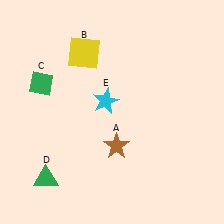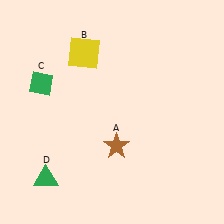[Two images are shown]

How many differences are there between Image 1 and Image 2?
There is 1 difference between the two images.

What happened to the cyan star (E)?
The cyan star (E) was removed in Image 2. It was in the top-left area of Image 1.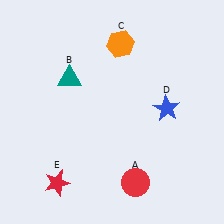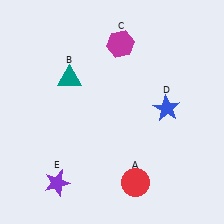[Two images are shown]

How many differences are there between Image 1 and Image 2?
There are 2 differences between the two images.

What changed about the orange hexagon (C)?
In Image 1, C is orange. In Image 2, it changed to magenta.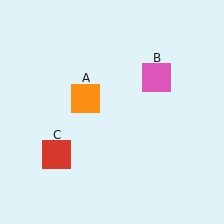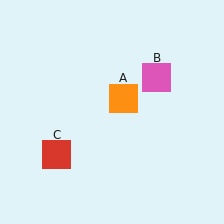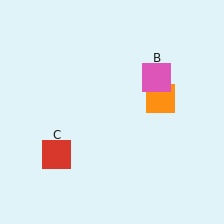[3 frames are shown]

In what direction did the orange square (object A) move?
The orange square (object A) moved right.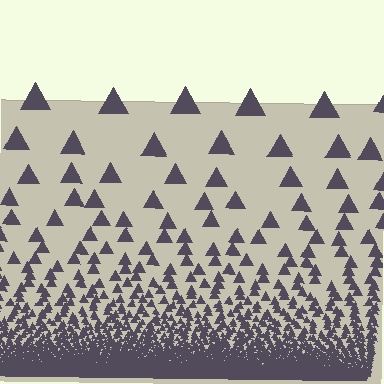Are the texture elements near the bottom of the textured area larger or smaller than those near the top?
Smaller. The gradient is inverted — elements near the bottom are smaller and denser.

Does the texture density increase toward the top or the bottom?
Density increases toward the bottom.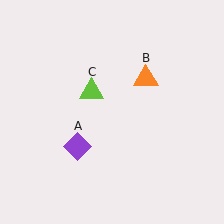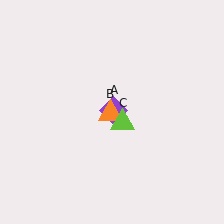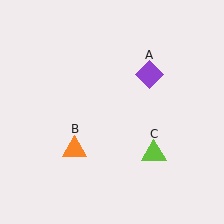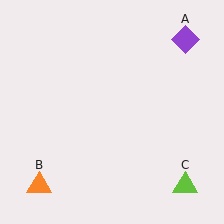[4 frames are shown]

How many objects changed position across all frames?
3 objects changed position: purple diamond (object A), orange triangle (object B), lime triangle (object C).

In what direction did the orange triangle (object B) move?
The orange triangle (object B) moved down and to the left.